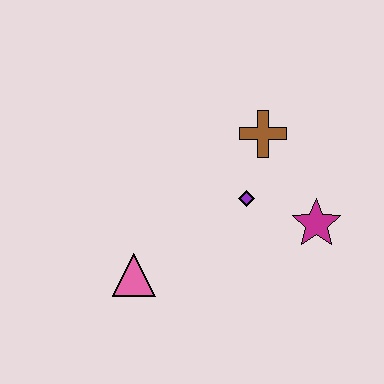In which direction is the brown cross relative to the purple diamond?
The brown cross is above the purple diamond.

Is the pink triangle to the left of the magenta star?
Yes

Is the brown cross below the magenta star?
No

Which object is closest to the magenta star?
The purple diamond is closest to the magenta star.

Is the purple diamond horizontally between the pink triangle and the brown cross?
Yes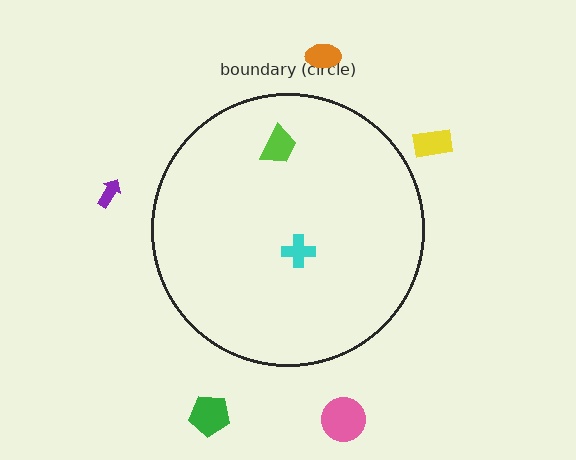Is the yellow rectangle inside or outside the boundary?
Outside.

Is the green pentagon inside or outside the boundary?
Outside.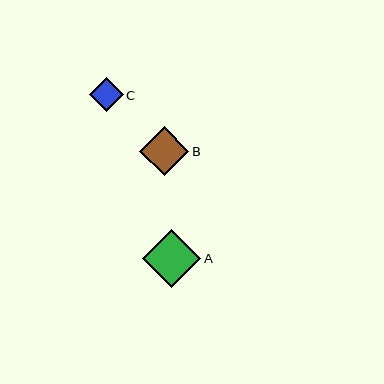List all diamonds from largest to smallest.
From largest to smallest: A, B, C.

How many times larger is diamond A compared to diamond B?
Diamond A is approximately 1.2 times the size of diamond B.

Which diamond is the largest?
Diamond A is the largest with a size of approximately 58 pixels.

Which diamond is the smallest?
Diamond C is the smallest with a size of approximately 34 pixels.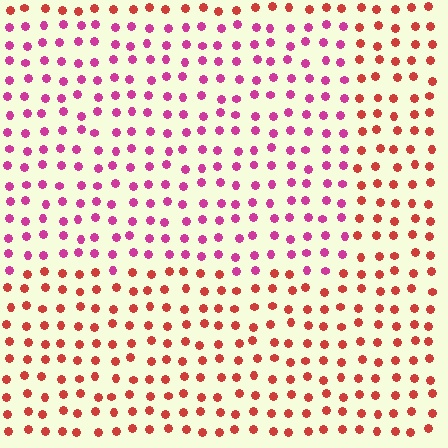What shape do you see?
I see a rectangle.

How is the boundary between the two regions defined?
The boundary is defined purely by a slight shift in hue (about 42 degrees). Spacing, size, and orientation are identical on both sides.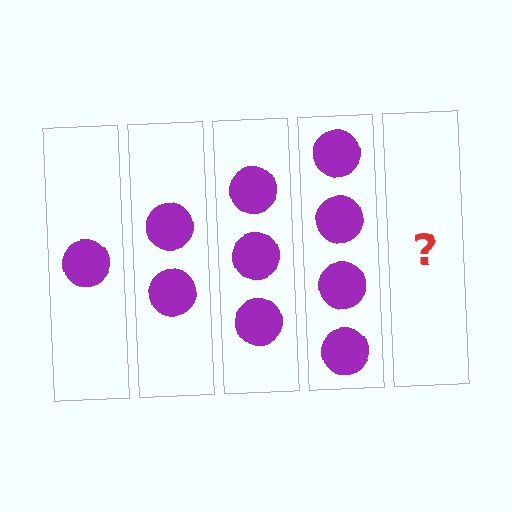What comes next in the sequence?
The next element should be 5 circles.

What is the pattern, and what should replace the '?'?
The pattern is that each step adds one more circle. The '?' should be 5 circles.